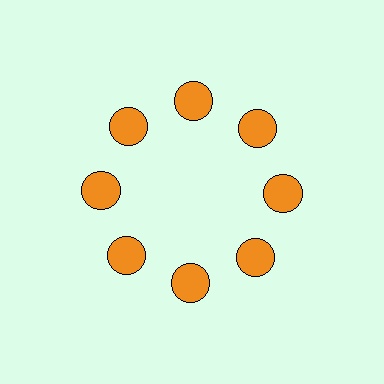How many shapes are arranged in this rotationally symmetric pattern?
There are 8 shapes, arranged in 8 groups of 1.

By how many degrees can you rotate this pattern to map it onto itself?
The pattern maps onto itself every 45 degrees of rotation.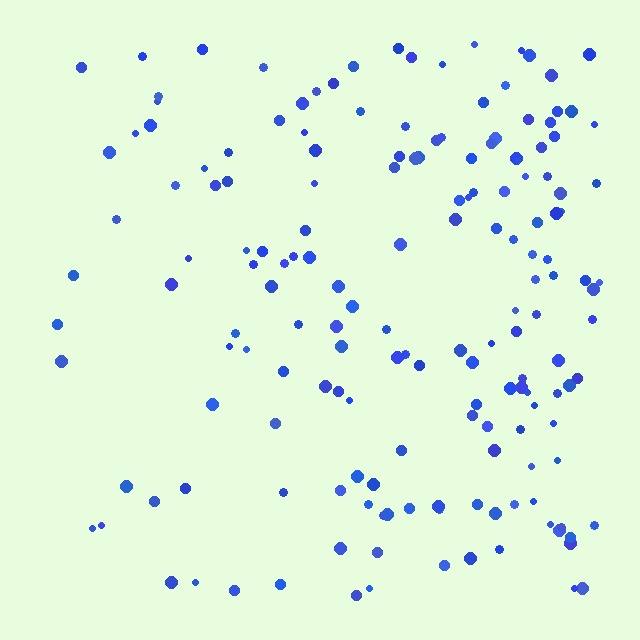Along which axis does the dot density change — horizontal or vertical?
Horizontal.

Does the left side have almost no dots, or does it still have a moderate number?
Still a moderate number, just noticeably fewer than the right.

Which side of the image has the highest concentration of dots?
The right.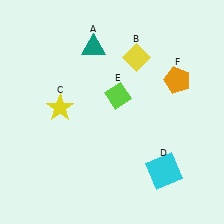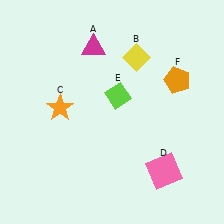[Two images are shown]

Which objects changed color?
A changed from teal to magenta. C changed from yellow to orange. D changed from cyan to pink.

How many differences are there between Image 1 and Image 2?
There are 3 differences between the two images.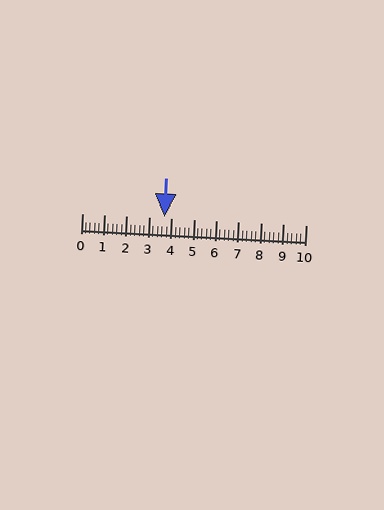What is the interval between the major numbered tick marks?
The major tick marks are spaced 1 units apart.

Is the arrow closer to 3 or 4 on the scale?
The arrow is closer to 4.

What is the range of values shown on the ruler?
The ruler shows values from 0 to 10.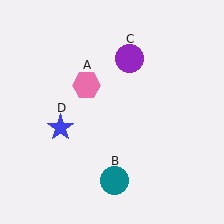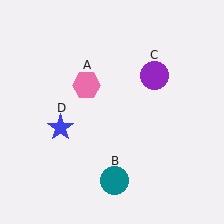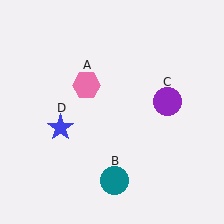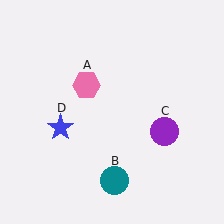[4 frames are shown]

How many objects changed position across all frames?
1 object changed position: purple circle (object C).